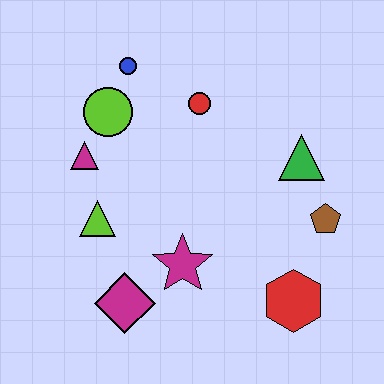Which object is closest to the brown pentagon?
The green triangle is closest to the brown pentagon.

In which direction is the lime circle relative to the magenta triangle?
The lime circle is above the magenta triangle.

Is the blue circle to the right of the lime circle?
Yes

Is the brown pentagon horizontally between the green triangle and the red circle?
No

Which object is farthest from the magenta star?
The blue circle is farthest from the magenta star.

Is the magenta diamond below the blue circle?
Yes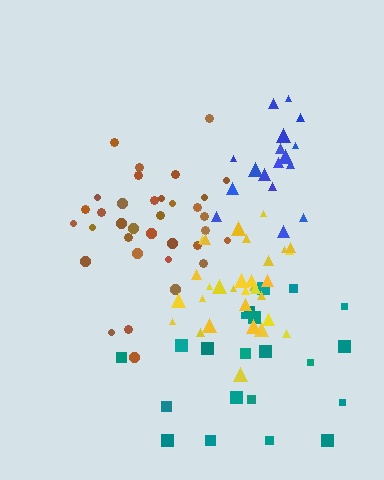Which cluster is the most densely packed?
Yellow.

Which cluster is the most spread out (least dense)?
Teal.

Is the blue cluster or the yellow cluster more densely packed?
Yellow.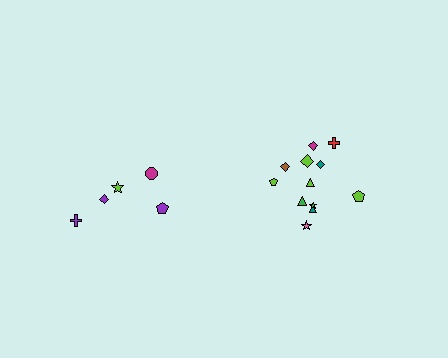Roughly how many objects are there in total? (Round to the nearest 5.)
Roughly 15 objects in total.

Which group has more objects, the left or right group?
The right group.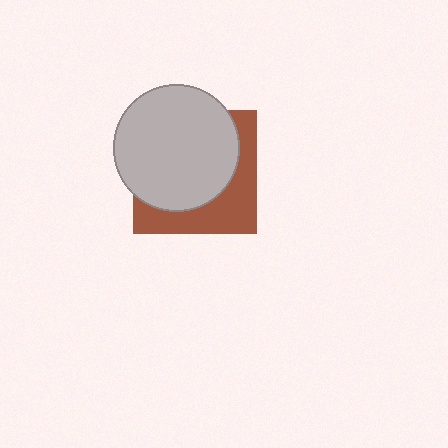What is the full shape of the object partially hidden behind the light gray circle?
The partially hidden object is a brown square.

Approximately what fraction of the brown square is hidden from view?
Roughly 63% of the brown square is hidden behind the light gray circle.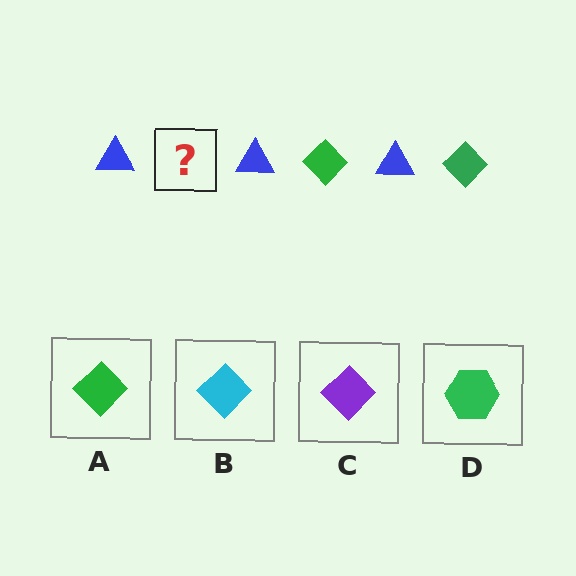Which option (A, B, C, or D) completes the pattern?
A.